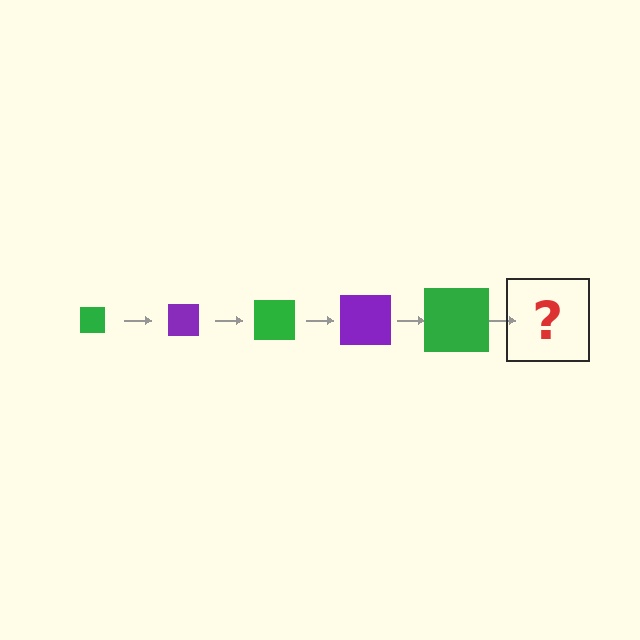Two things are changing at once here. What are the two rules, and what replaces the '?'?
The two rules are that the square grows larger each step and the color cycles through green and purple. The '?' should be a purple square, larger than the previous one.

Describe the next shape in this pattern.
It should be a purple square, larger than the previous one.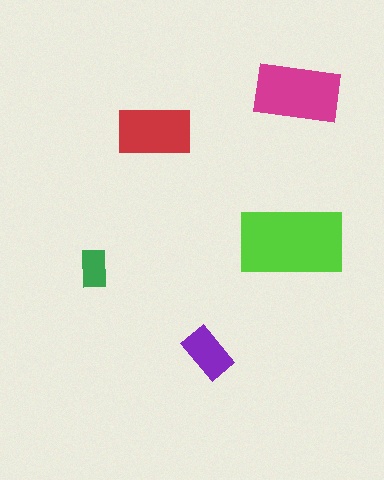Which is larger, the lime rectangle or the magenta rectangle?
The lime one.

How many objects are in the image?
There are 5 objects in the image.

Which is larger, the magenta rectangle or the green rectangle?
The magenta one.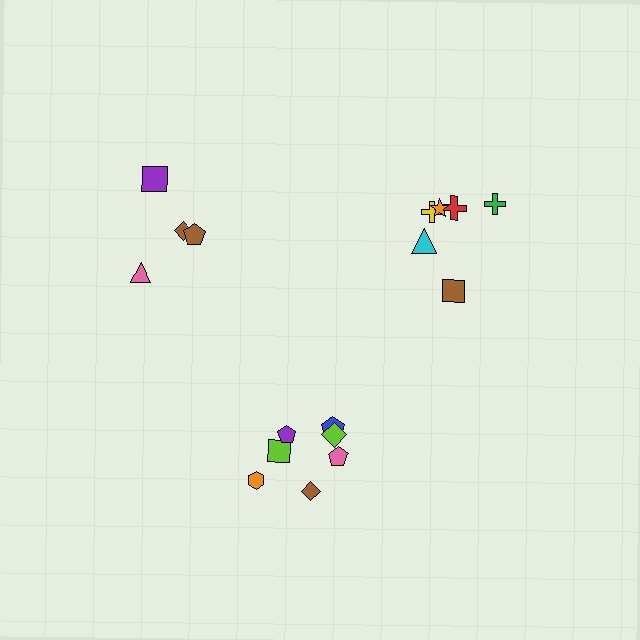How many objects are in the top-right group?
There are 6 objects.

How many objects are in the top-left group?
There are 4 objects.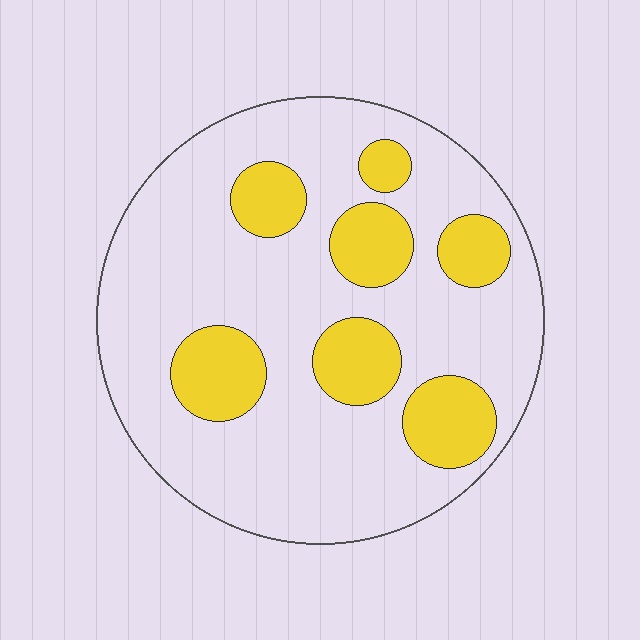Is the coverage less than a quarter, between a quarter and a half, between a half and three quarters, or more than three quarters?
Less than a quarter.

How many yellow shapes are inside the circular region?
7.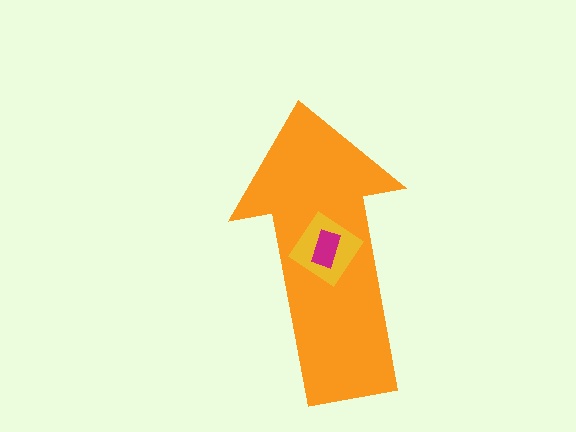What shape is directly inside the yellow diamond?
The magenta rectangle.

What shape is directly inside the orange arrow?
The yellow diamond.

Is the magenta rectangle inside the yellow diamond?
Yes.